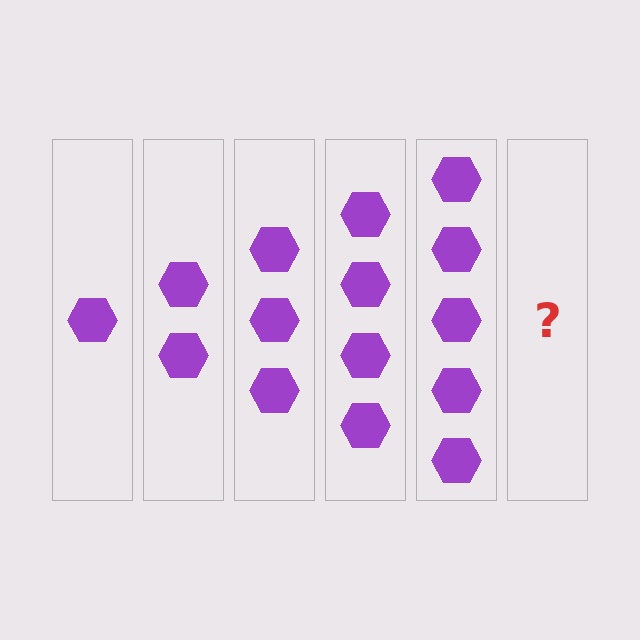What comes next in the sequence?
The next element should be 6 hexagons.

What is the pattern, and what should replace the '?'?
The pattern is that each step adds one more hexagon. The '?' should be 6 hexagons.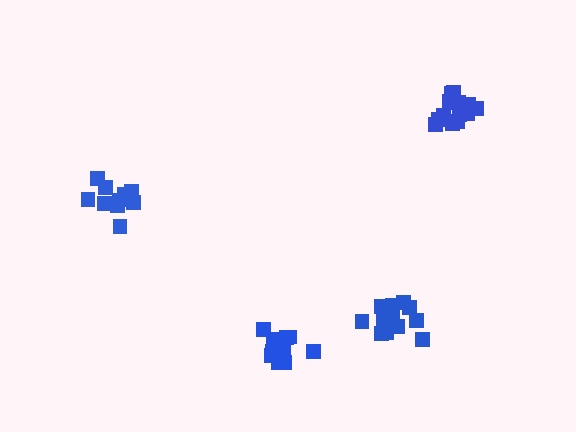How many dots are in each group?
Group 1: 10 dots, Group 2: 14 dots, Group 3: 10 dots, Group 4: 15 dots (49 total).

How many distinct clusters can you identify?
There are 4 distinct clusters.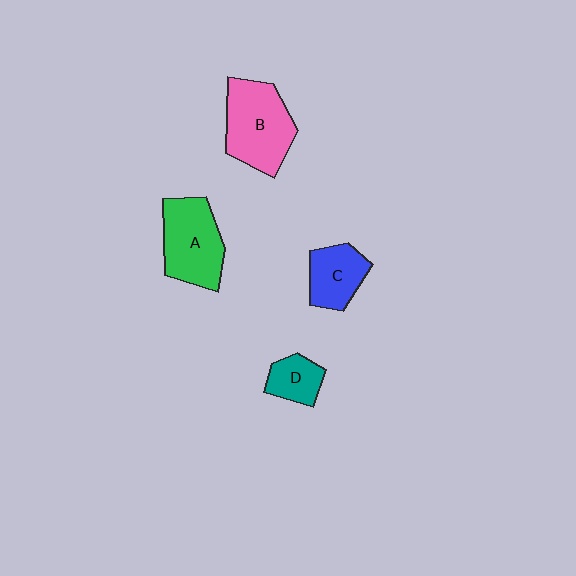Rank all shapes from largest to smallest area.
From largest to smallest: B (pink), A (green), C (blue), D (teal).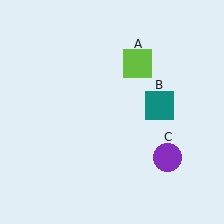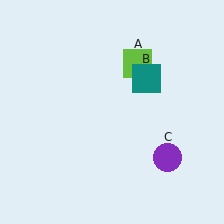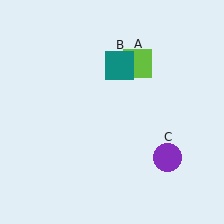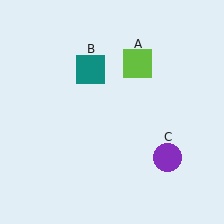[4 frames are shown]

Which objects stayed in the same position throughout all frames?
Lime square (object A) and purple circle (object C) remained stationary.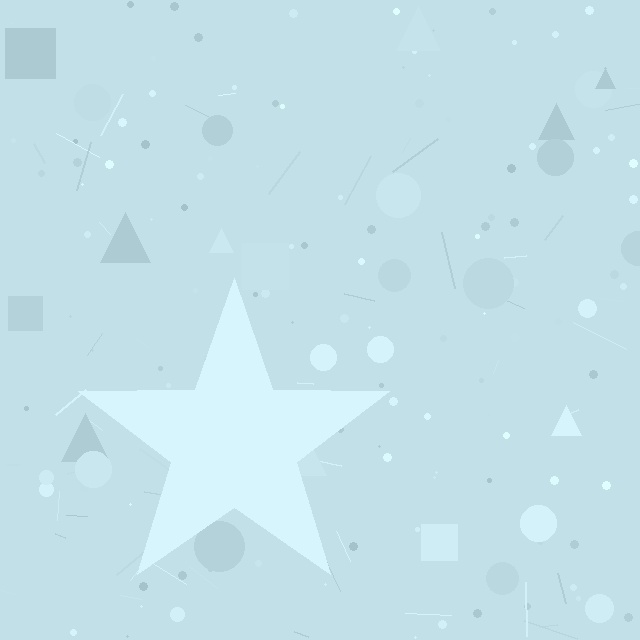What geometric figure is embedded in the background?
A star is embedded in the background.